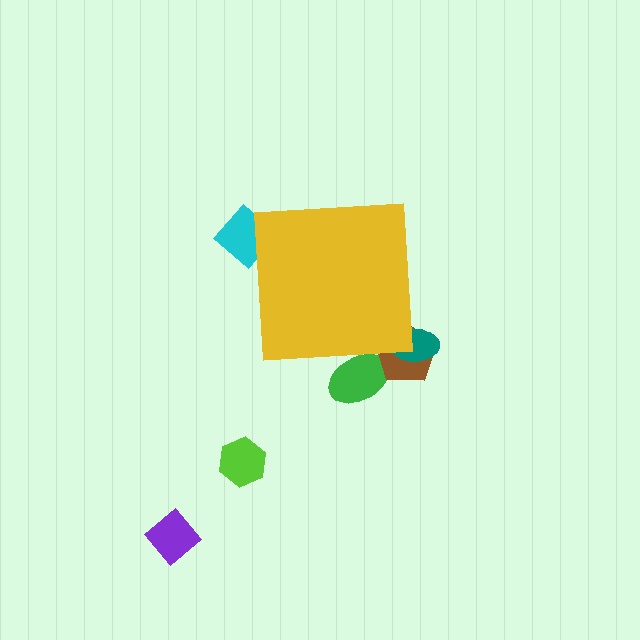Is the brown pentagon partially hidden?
Yes, the brown pentagon is partially hidden behind the yellow square.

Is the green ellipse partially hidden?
Yes, the green ellipse is partially hidden behind the yellow square.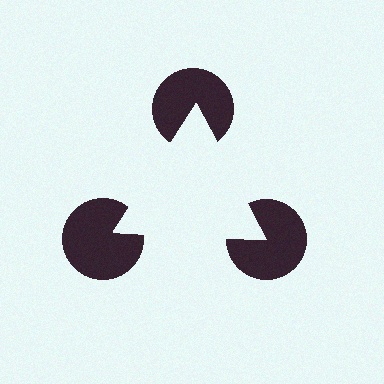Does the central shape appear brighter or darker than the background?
It typically appears slightly brighter than the background, even though no actual brightness change is drawn.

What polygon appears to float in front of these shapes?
An illusory triangle — its edges are inferred from the aligned wedge cuts in the pac-man discs, not physically drawn.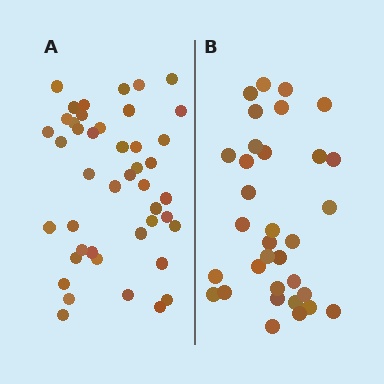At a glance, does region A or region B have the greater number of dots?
Region A (the left region) has more dots.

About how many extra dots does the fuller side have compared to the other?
Region A has roughly 12 or so more dots than region B.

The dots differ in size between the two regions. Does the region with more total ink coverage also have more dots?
No. Region B has more total ink coverage because its dots are larger, but region A actually contains more individual dots. Total area can be misleading — the number of items is what matters here.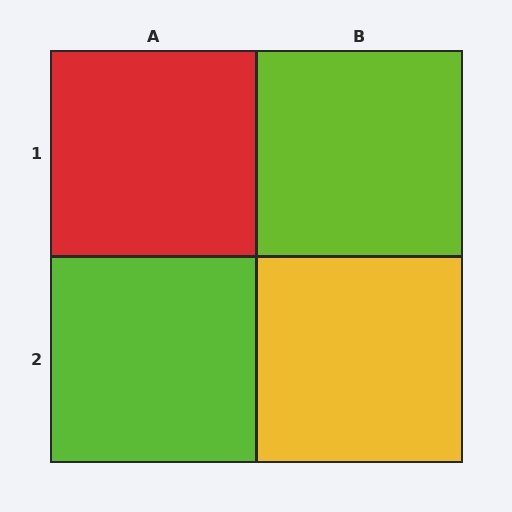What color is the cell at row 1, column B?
Lime.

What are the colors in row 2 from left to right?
Lime, yellow.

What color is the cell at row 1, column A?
Red.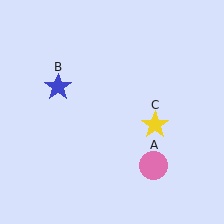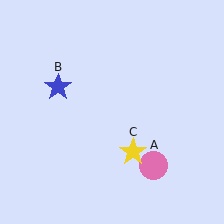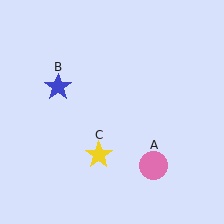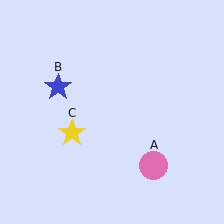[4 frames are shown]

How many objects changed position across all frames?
1 object changed position: yellow star (object C).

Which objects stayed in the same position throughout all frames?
Pink circle (object A) and blue star (object B) remained stationary.